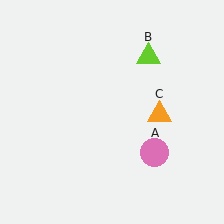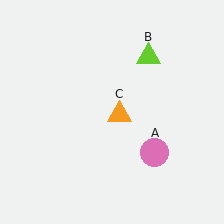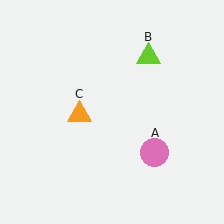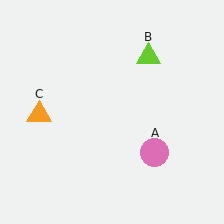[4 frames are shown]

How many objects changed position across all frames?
1 object changed position: orange triangle (object C).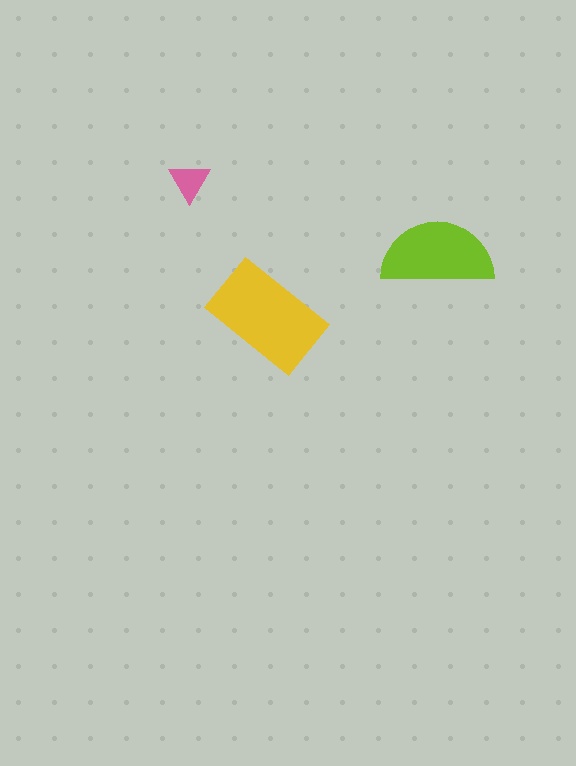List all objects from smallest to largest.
The pink triangle, the lime semicircle, the yellow rectangle.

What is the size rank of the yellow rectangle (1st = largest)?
1st.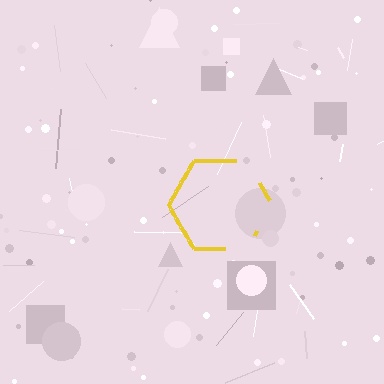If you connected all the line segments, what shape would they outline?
They would outline a hexagon.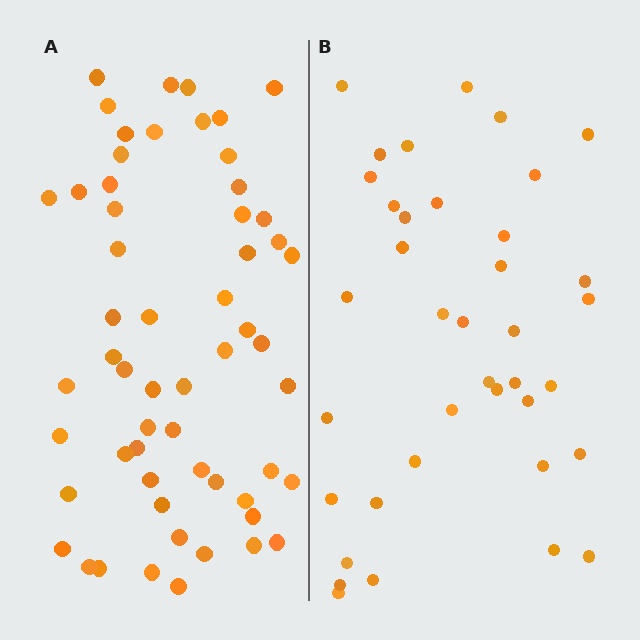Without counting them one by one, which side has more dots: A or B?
Region A (the left region) has more dots.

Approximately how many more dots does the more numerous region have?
Region A has approximately 20 more dots than region B.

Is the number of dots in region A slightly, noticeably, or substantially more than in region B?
Region A has substantially more. The ratio is roughly 1.5 to 1.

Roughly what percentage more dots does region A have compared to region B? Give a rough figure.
About 50% more.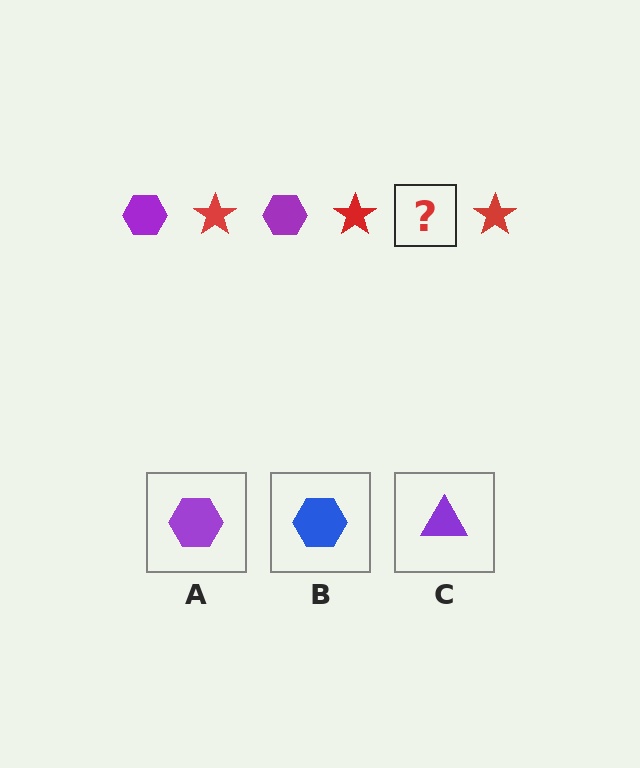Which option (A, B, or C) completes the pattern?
A.